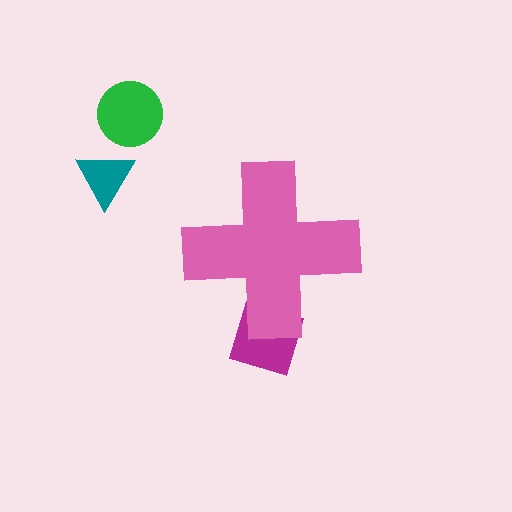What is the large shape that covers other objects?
A pink cross.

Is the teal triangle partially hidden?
No, the teal triangle is fully visible.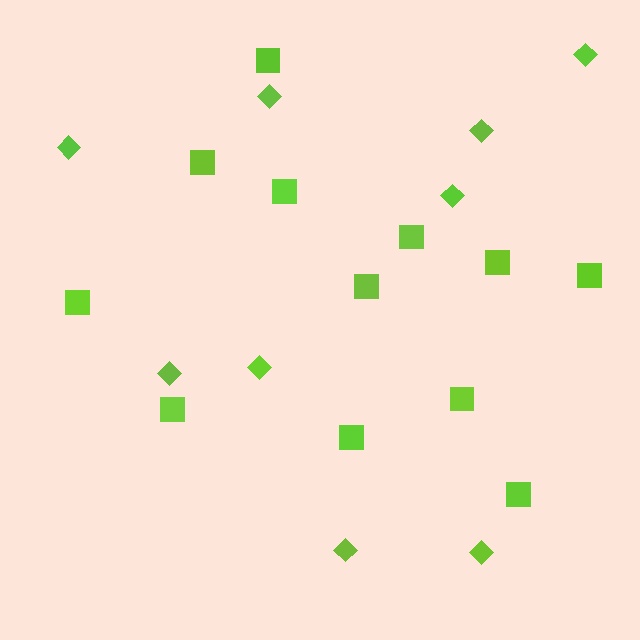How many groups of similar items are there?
There are 2 groups: one group of diamonds (9) and one group of squares (12).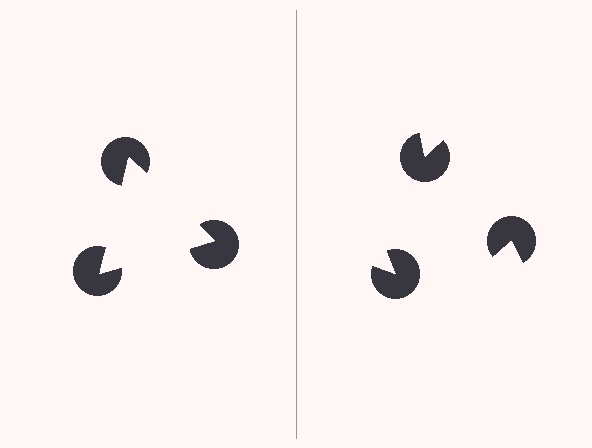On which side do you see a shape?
An illusory triangle appears on the left side. On the right side the wedge cuts are rotated, so no coherent shape forms.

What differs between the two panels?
The pac-man discs are positioned identically on both sides; only the wedge orientations differ. On the left they align to a triangle; on the right they are misaligned.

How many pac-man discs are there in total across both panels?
6 — 3 on each side.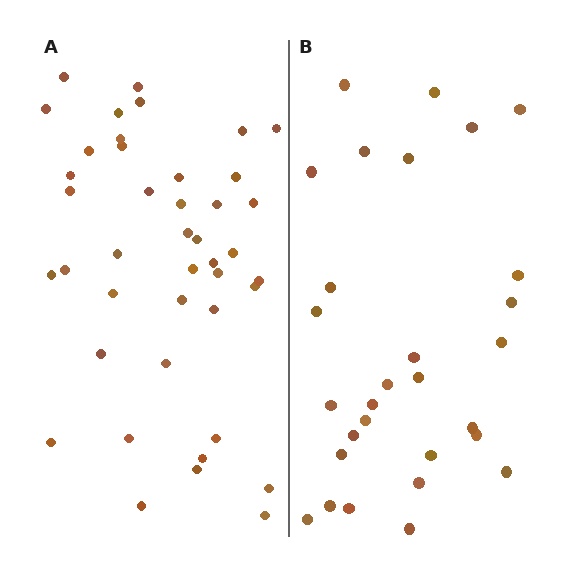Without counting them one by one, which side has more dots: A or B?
Region A (the left region) has more dots.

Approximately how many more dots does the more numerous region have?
Region A has approximately 15 more dots than region B.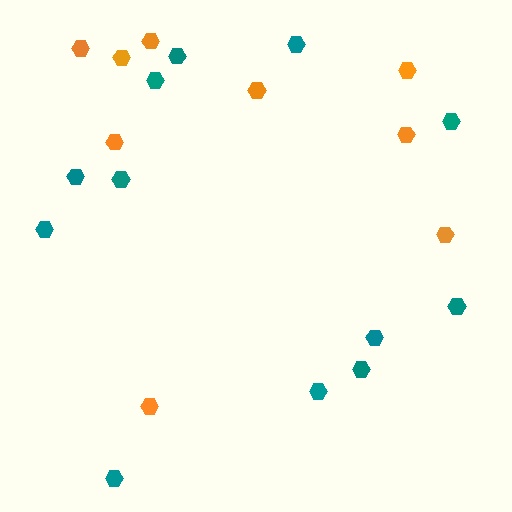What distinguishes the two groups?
There are 2 groups: one group of teal hexagons (12) and one group of orange hexagons (9).